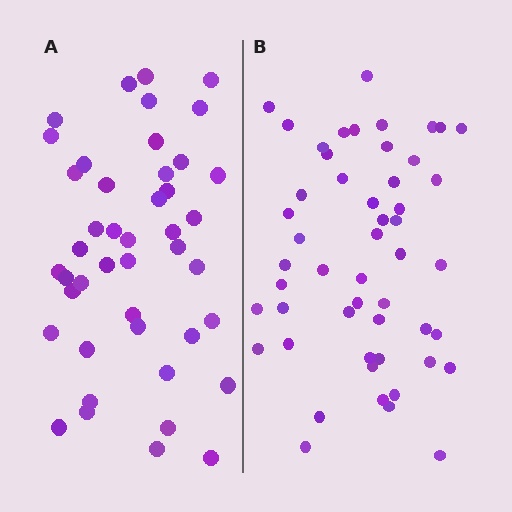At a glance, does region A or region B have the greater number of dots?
Region B (the right region) has more dots.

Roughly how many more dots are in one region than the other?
Region B has roughly 8 or so more dots than region A.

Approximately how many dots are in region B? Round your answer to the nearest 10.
About 50 dots. (The exact count is 51, which rounds to 50.)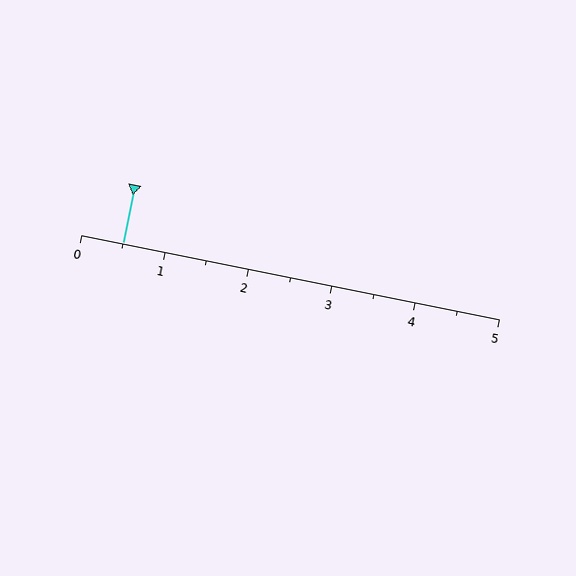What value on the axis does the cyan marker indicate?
The marker indicates approximately 0.5.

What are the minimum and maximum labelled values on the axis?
The axis runs from 0 to 5.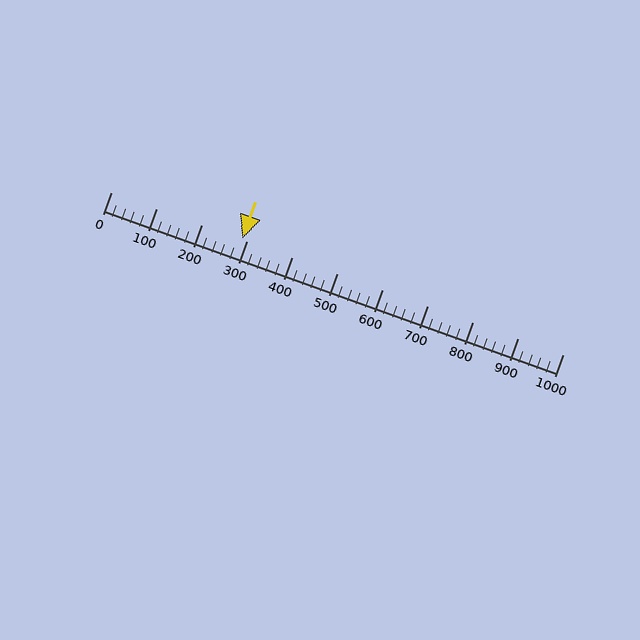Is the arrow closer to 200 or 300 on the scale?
The arrow is closer to 300.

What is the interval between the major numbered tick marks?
The major tick marks are spaced 100 units apart.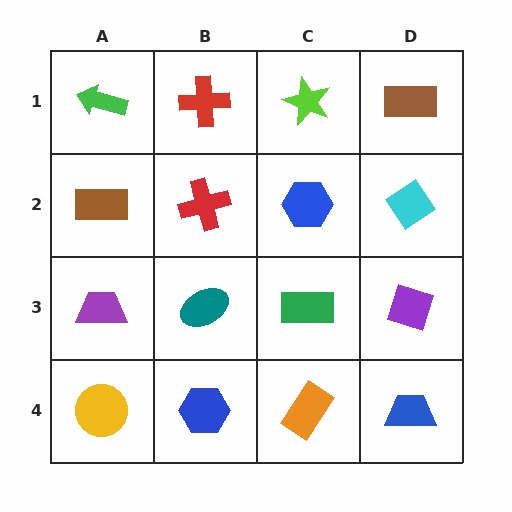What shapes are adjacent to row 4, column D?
A purple diamond (row 3, column D), an orange rectangle (row 4, column C).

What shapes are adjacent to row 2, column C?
A lime star (row 1, column C), a green rectangle (row 3, column C), a red cross (row 2, column B), a cyan diamond (row 2, column D).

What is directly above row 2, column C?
A lime star.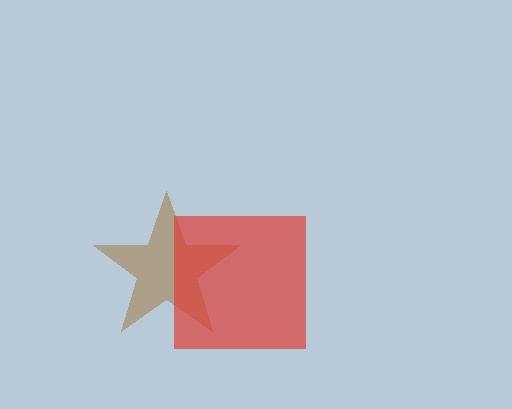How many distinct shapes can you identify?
There are 2 distinct shapes: a brown star, a red square.